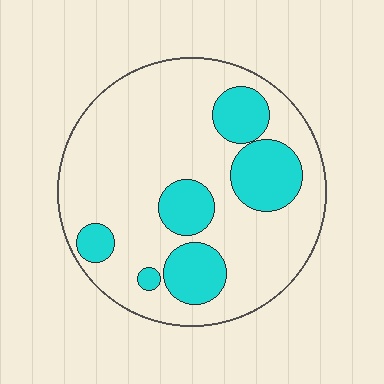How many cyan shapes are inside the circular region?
6.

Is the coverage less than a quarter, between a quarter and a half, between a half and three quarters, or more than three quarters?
Less than a quarter.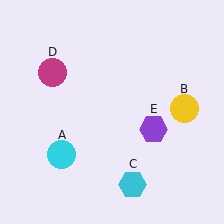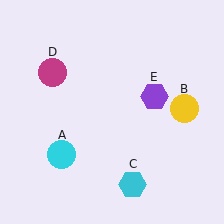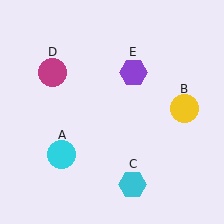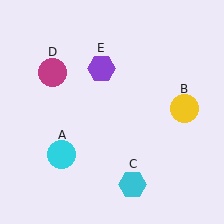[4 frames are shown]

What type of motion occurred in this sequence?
The purple hexagon (object E) rotated counterclockwise around the center of the scene.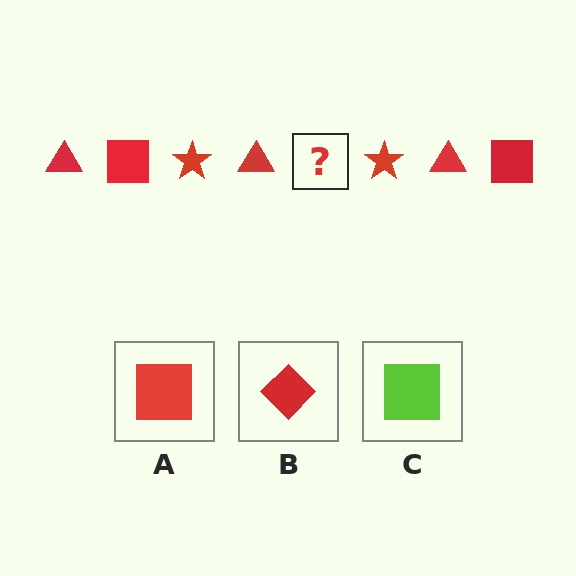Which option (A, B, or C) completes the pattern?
A.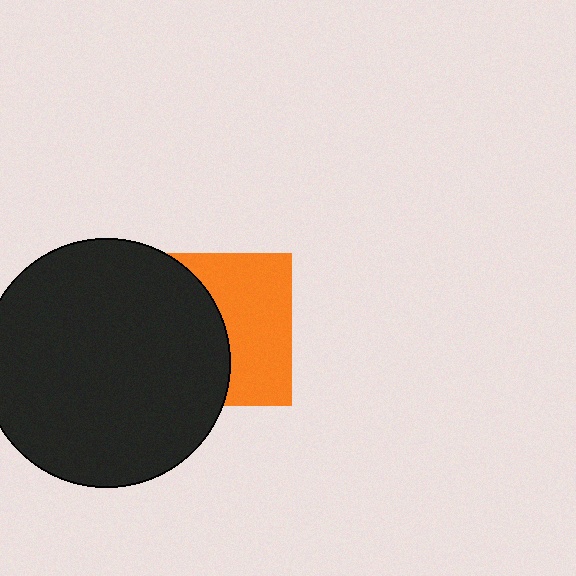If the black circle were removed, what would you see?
You would see the complete orange square.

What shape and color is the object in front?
The object in front is a black circle.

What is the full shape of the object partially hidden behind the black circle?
The partially hidden object is an orange square.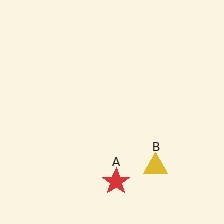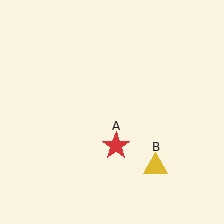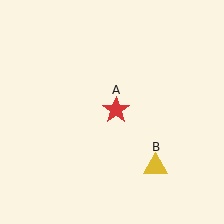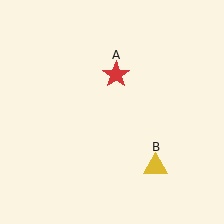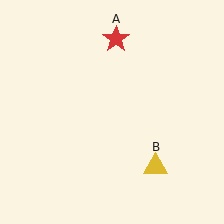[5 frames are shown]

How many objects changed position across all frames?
1 object changed position: red star (object A).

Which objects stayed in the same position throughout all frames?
Yellow triangle (object B) remained stationary.